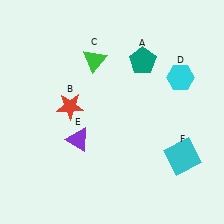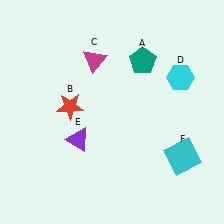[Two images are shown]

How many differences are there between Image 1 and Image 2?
There is 1 difference between the two images.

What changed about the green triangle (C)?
In Image 1, C is green. In Image 2, it changed to magenta.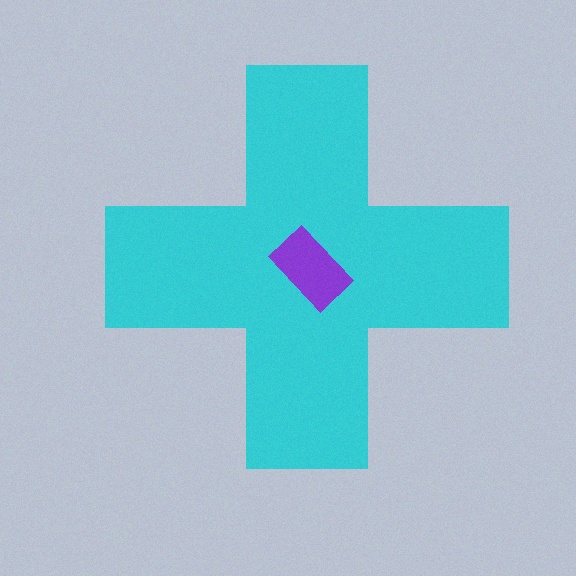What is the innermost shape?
The purple rectangle.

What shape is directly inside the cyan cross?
The purple rectangle.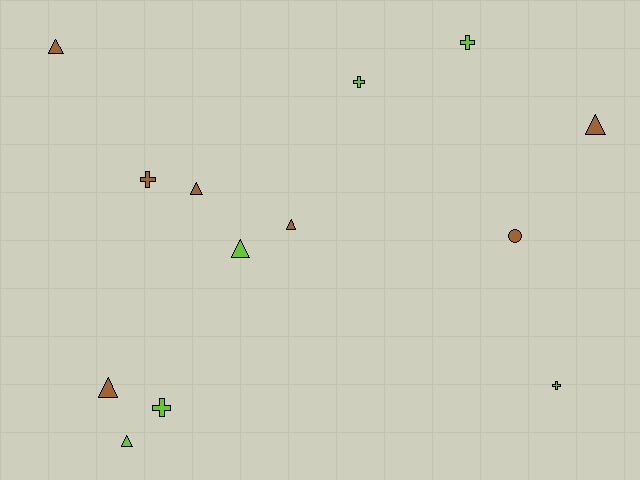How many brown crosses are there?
There is 1 brown cross.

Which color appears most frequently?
Brown, with 7 objects.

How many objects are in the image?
There are 13 objects.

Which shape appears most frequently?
Triangle, with 7 objects.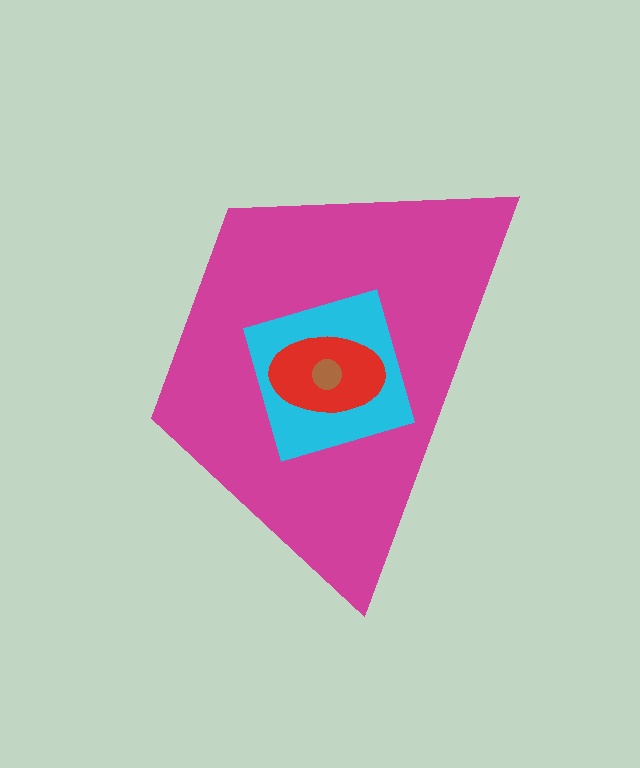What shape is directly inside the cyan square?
The red ellipse.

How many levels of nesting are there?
4.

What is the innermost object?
The brown circle.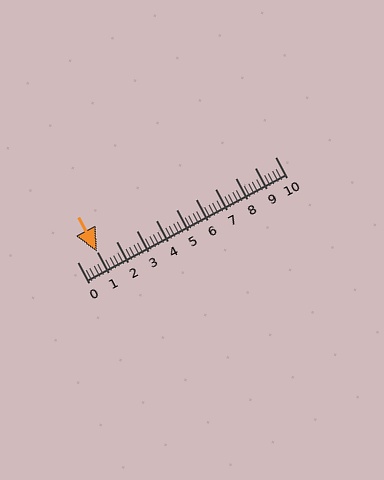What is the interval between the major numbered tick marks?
The major tick marks are spaced 1 units apart.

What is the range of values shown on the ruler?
The ruler shows values from 0 to 10.